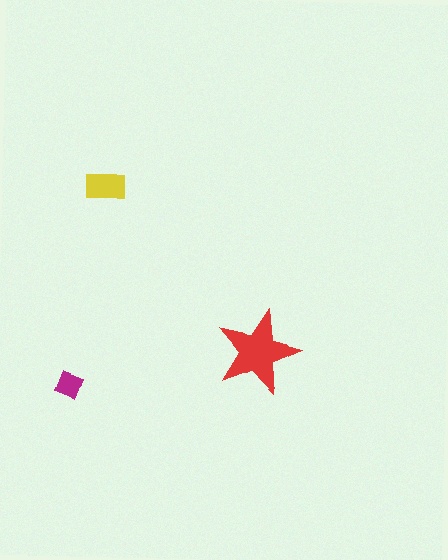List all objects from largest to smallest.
The red star, the yellow rectangle, the magenta diamond.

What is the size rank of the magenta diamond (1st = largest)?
3rd.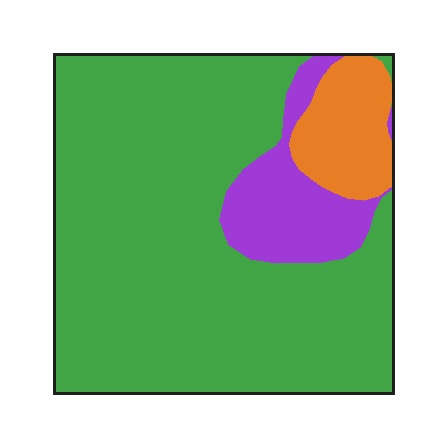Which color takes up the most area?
Green, at roughly 80%.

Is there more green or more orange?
Green.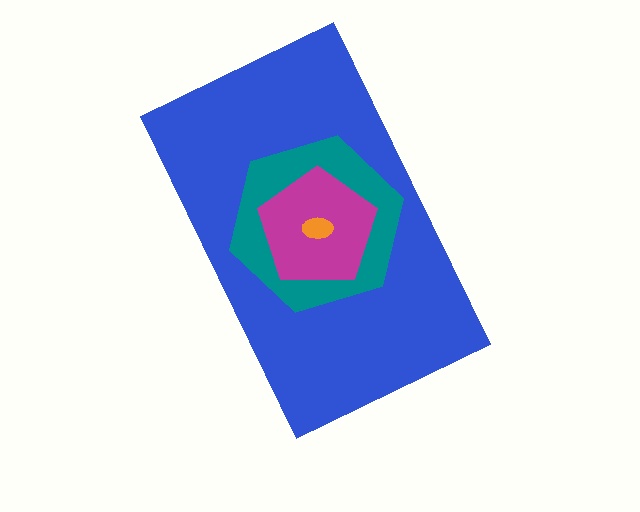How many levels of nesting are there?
4.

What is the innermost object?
The orange ellipse.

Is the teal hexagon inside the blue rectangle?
Yes.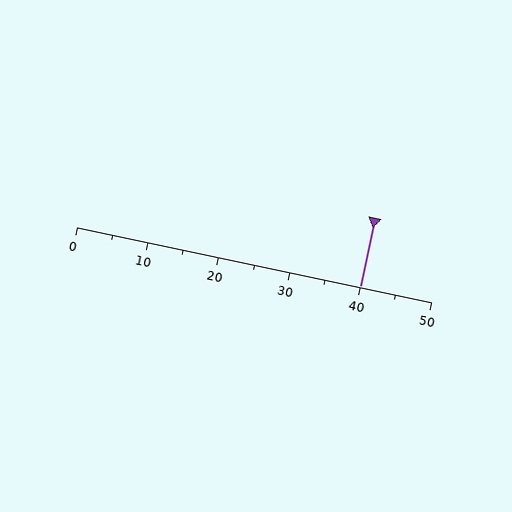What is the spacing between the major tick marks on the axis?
The major ticks are spaced 10 apart.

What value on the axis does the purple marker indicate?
The marker indicates approximately 40.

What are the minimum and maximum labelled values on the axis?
The axis runs from 0 to 50.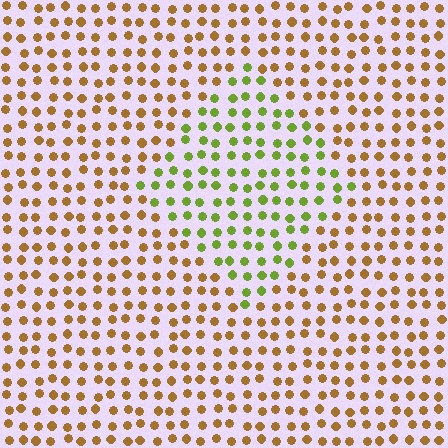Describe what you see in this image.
The image is filled with small brown elements in a uniform arrangement. A diamond-shaped region is visible where the elements are tinted to a slightly different hue, forming a subtle color boundary.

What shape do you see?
I see a diamond.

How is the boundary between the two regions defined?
The boundary is defined purely by a slight shift in hue (about 53 degrees). Spacing, size, and orientation are identical on both sides.